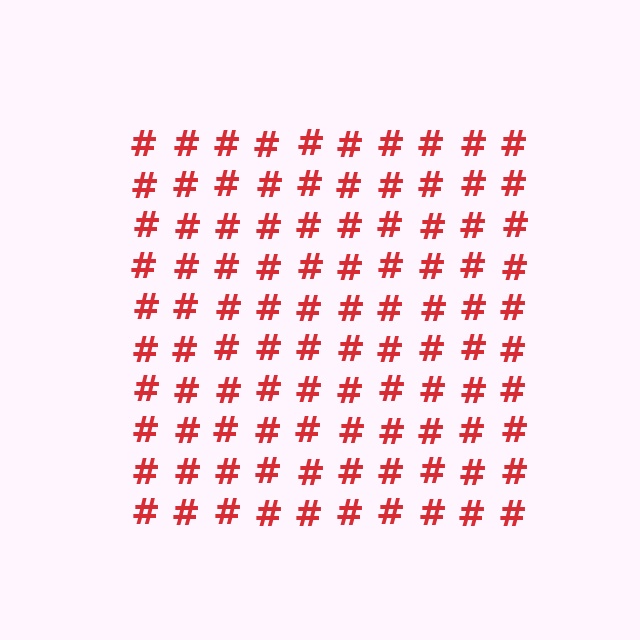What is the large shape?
The large shape is a square.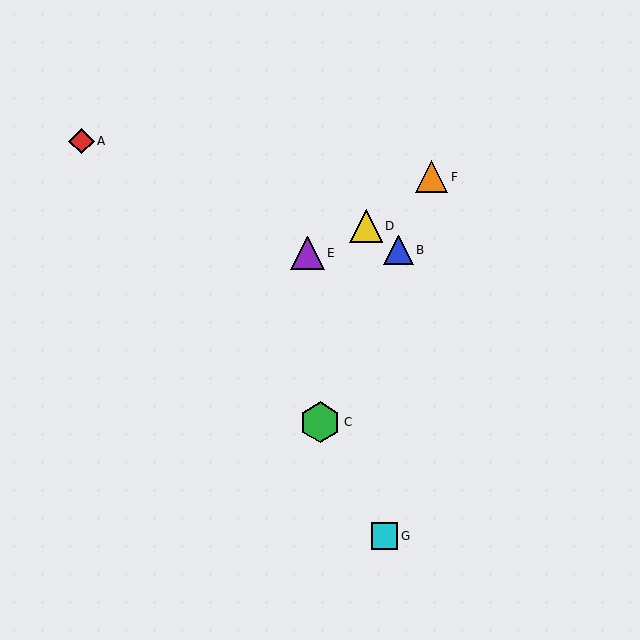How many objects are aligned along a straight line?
3 objects (B, C, F) are aligned along a straight line.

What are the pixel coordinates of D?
Object D is at (366, 226).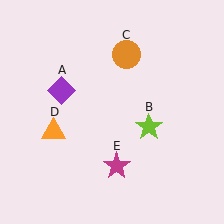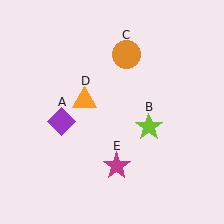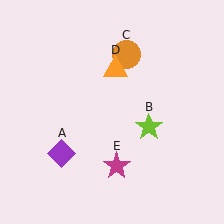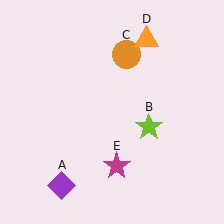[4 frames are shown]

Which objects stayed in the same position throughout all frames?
Lime star (object B) and orange circle (object C) and magenta star (object E) remained stationary.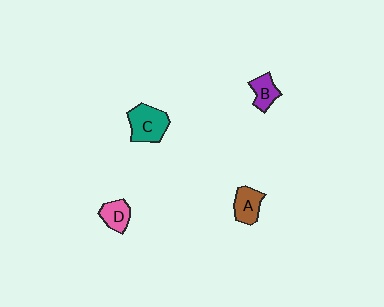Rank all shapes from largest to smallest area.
From largest to smallest: C (teal), A (brown), D (pink), B (purple).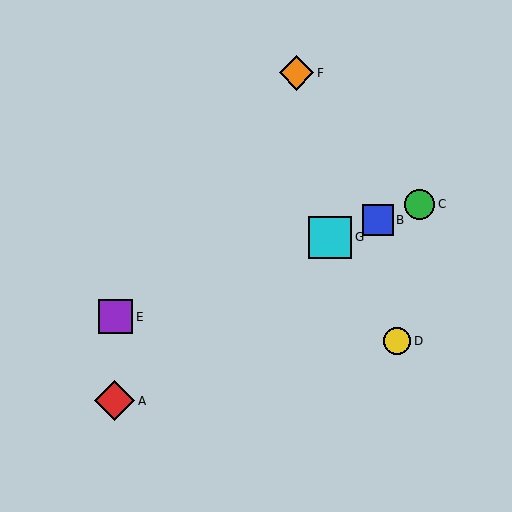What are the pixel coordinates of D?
Object D is at (397, 341).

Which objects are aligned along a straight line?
Objects B, C, E, G are aligned along a straight line.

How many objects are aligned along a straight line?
4 objects (B, C, E, G) are aligned along a straight line.